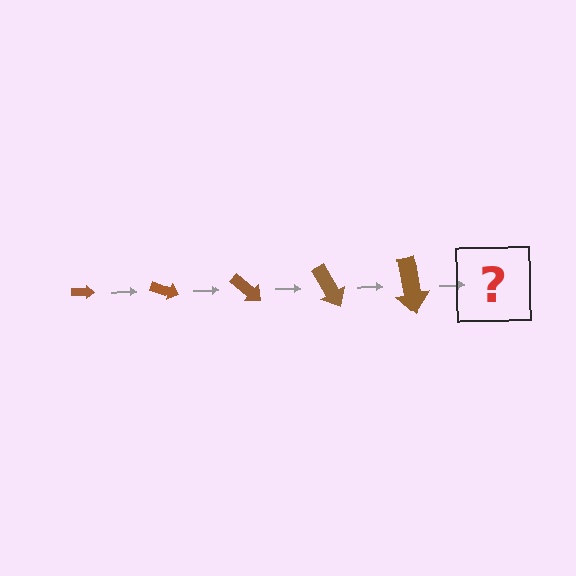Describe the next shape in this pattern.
It should be an arrow, larger than the previous one and rotated 100 degrees from the start.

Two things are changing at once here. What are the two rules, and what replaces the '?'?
The two rules are that the arrow grows larger each step and it rotates 20 degrees each step. The '?' should be an arrow, larger than the previous one and rotated 100 degrees from the start.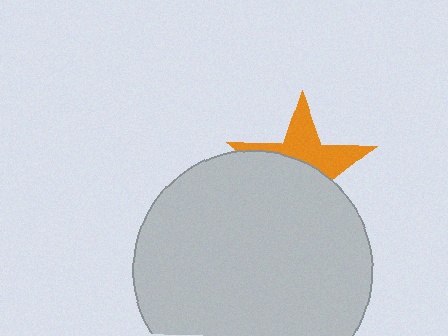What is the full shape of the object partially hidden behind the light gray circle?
The partially hidden object is an orange star.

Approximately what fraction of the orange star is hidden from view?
Roughly 57% of the orange star is hidden behind the light gray circle.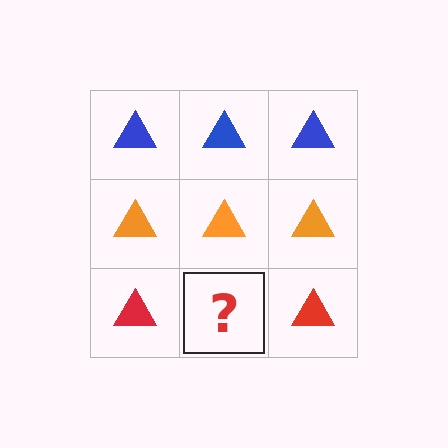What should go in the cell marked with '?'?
The missing cell should contain a red triangle.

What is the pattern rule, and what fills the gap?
The rule is that each row has a consistent color. The gap should be filled with a red triangle.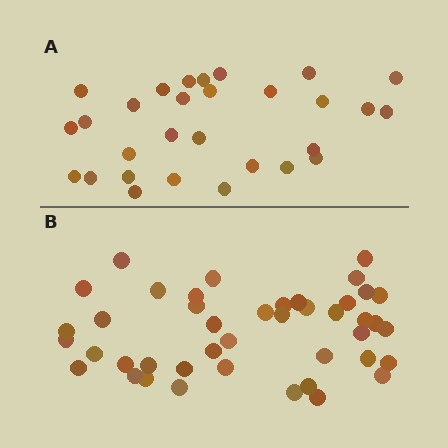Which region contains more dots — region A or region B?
Region B (the bottom region) has more dots.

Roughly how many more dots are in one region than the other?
Region B has approximately 15 more dots than region A.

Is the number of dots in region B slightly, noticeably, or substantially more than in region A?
Region B has substantially more. The ratio is roughly 1.5 to 1.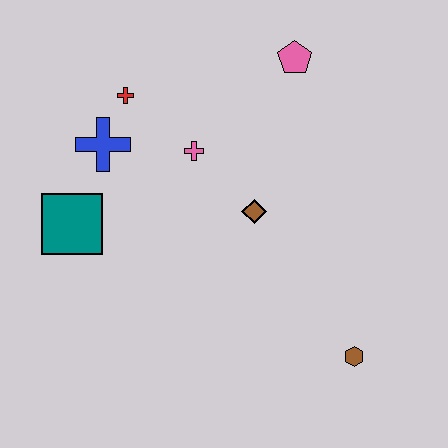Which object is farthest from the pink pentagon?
The brown hexagon is farthest from the pink pentagon.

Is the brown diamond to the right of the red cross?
Yes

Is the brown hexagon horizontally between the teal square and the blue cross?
No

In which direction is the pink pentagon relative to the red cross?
The pink pentagon is to the right of the red cross.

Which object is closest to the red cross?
The blue cross is closest to the red cross.